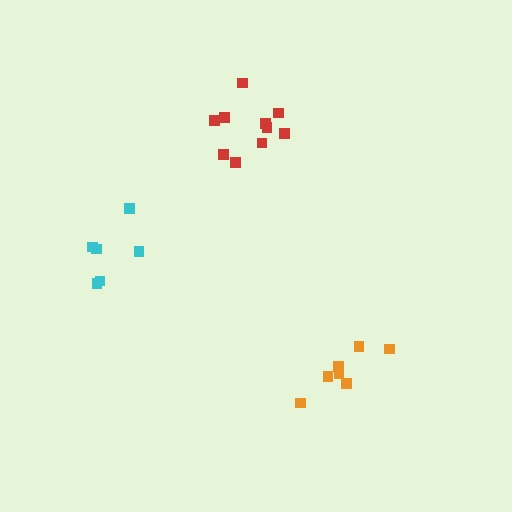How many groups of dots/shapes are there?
There are 3 groups.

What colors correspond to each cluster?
The clusters are colored: orange, red, cyan.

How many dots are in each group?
Group 1: 7 dots, Group 2: 10 dots, Group 3: 6 dots (23 total).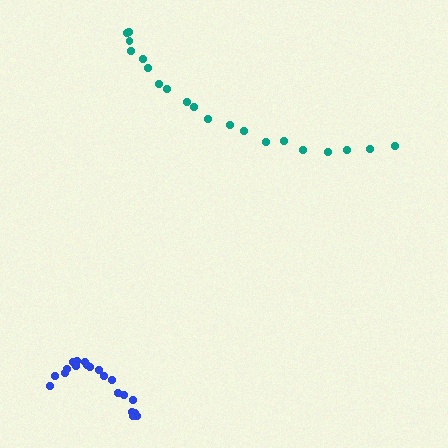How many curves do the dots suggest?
There are 2 distinct paths.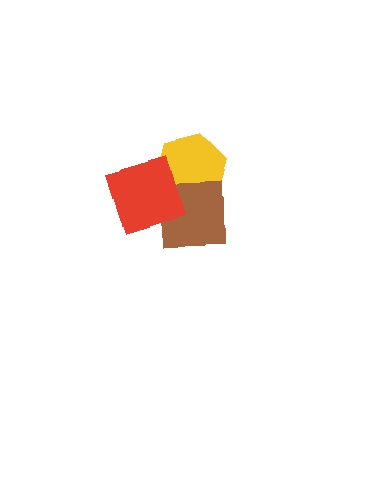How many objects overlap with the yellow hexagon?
2 objects overlap with the yellow hexagon.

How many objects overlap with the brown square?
2 objects overlap with the brown square.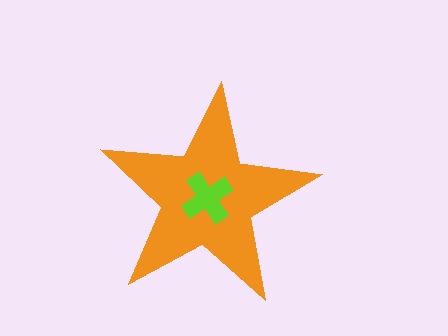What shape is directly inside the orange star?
The lime cross.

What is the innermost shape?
The lime cross.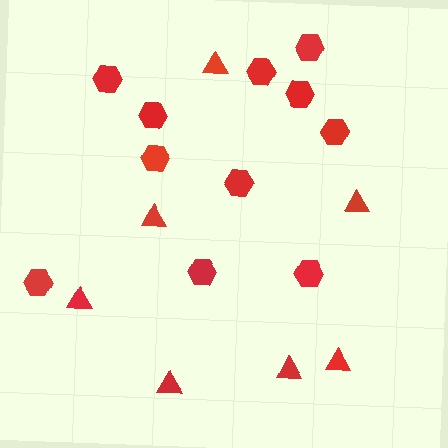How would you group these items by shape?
There are 2 groups: one group of hexagons (11) and one group of triangles (7).